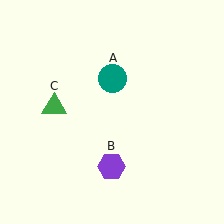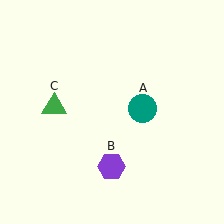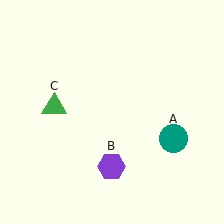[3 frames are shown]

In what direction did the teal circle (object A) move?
The teal circle (object A) moved down and to the right.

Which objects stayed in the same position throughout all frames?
Purple hexagon (object B) and green triangle (object C) remained stationary.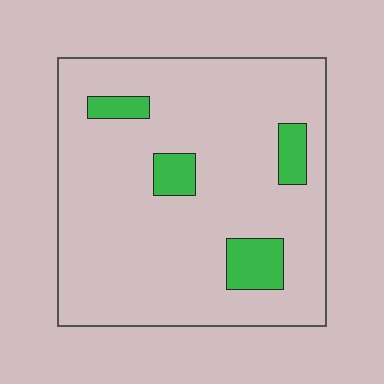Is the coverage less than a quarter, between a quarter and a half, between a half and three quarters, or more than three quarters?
Less than a quarter.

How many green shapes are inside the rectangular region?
4.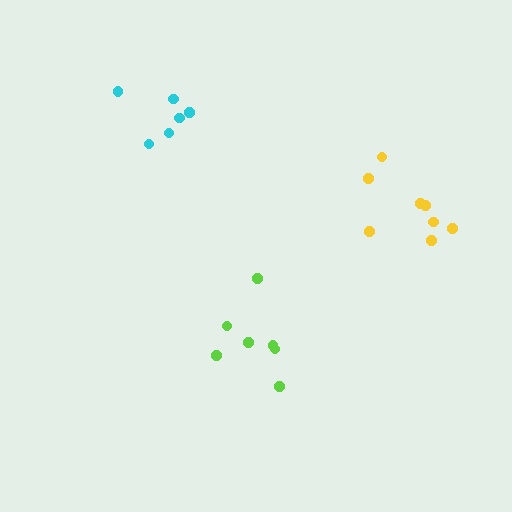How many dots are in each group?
Group 1: 7 dots, Group 2: 8 dots, Group 3: 6 dots (21 total).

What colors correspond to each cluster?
The clusters are colored: lime, yellow, cyan.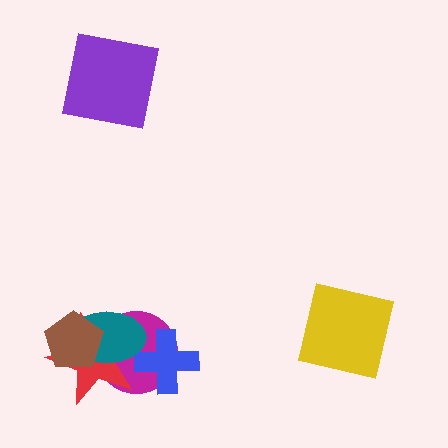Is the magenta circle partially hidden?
Yes, it is partially covered by another shape.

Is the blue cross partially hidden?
No, no other shape covers it.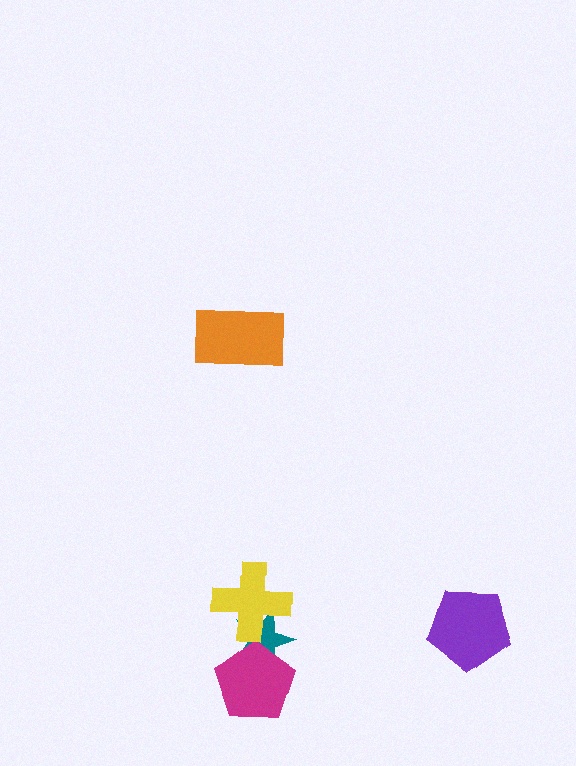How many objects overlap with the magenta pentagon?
1 object overlaps with the magenta pentagon.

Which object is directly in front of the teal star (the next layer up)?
The magenta pentagon is directly in front of the teal star.